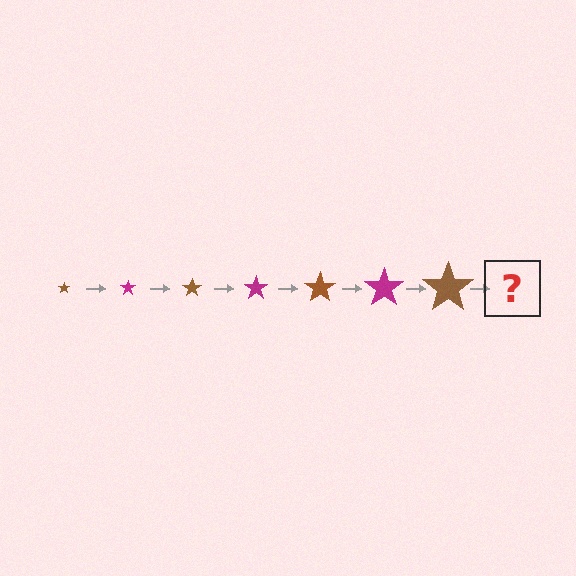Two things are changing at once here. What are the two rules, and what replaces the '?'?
The two rules are that the star grows larger each step and the color cycles through brown and magenta. The '?' should be a magenta star, larger than the previous one.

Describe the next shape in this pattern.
It should be a magenta star, larger than the previous one.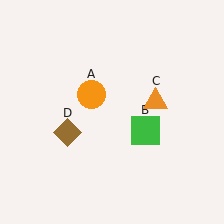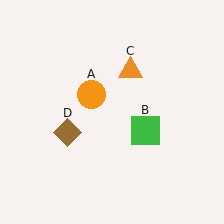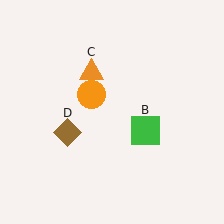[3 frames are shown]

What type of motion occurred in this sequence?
The orange triangle (object C) rotated counterclockwise around the center of the scene.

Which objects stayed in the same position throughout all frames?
Orange circle (object A) and green square (object B) and brown diamond (object D) remained stationary.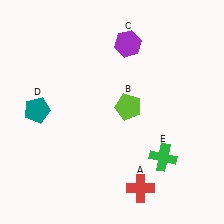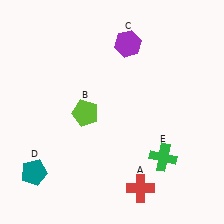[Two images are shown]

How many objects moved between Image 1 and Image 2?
2 objects moved between the two images.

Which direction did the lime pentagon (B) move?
The lime pentagon (B) moved left.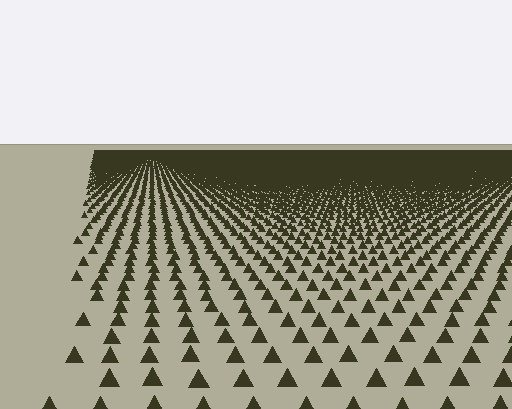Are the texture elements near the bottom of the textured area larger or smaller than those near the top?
Larger. Near the bottom, elements are closer to the viewer and appear at a bigger on-screen size.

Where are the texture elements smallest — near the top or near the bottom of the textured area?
Near the top.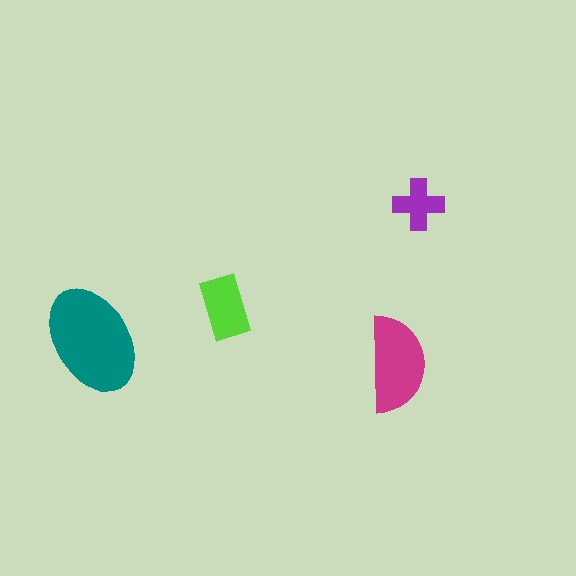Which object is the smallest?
The purple cross.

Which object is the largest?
The teal ellipse.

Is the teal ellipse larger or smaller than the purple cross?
Larger.